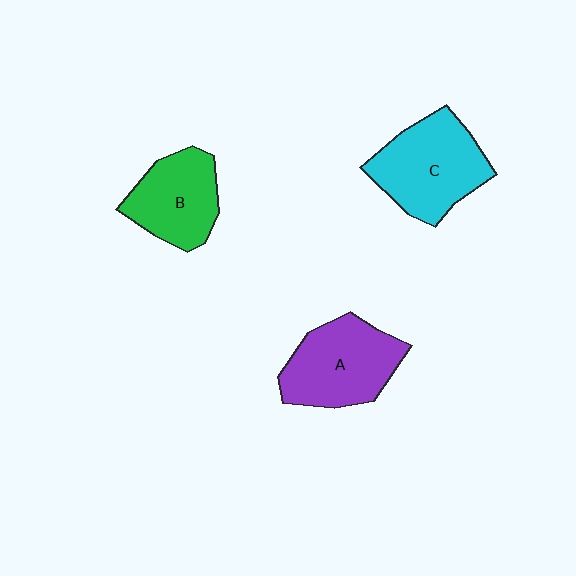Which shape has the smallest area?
Shape B (green).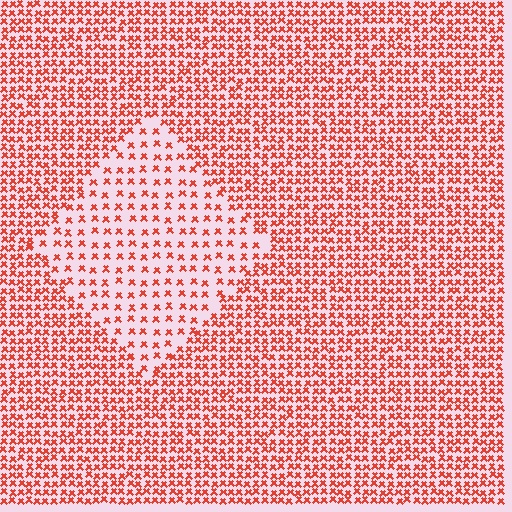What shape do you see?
I see a diamond.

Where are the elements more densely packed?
The elements are more densely packed outside the diamond boundary.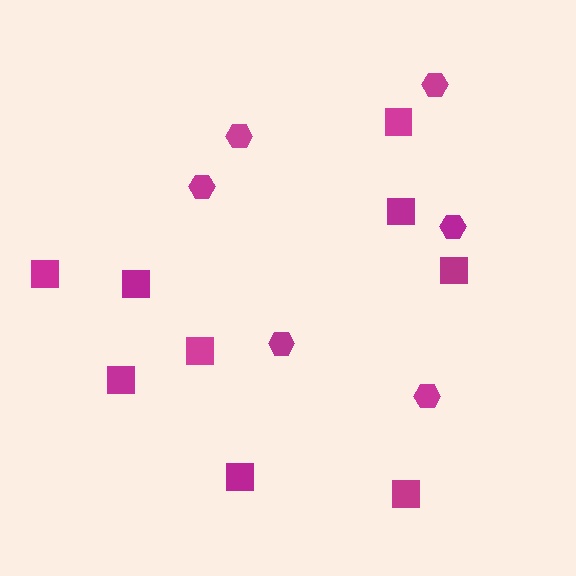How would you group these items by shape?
There are 2 groups: one group of squares (9) and one group of hexagons (6).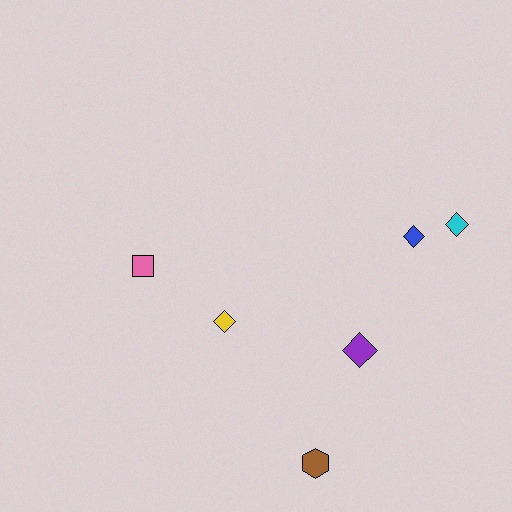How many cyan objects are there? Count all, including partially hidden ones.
There is 1 cyan object.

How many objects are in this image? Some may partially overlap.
There are 6 objects.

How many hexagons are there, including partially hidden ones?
There is 1 hexagon.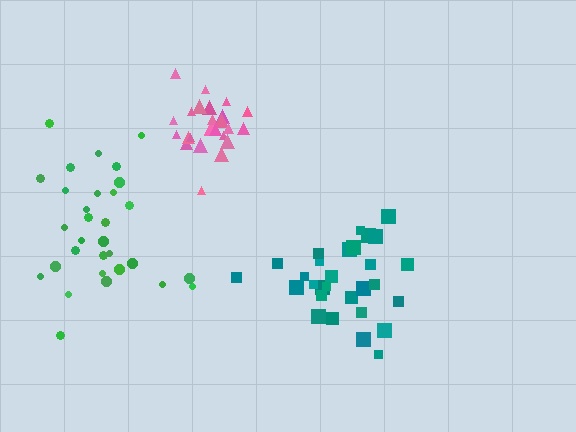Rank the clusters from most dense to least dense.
pink, teal, green.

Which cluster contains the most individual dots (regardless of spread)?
Green (31).